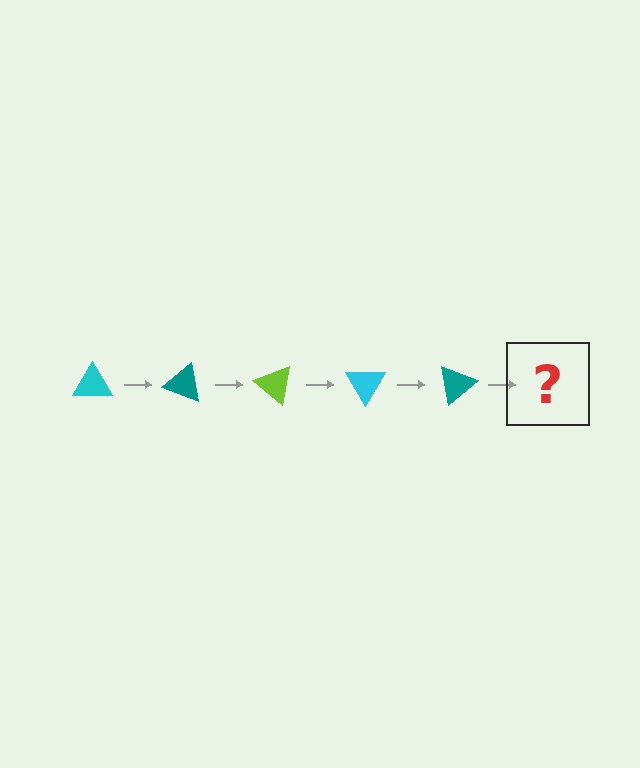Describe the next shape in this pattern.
It should be a lime triangle, rotated 100 degrees from the start.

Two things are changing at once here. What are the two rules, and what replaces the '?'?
The two rules are that it rotates 20 degrees each step and the color cycles through cyan, teal, and lime. The '?' should be a lime triangle, rotated 100 degrees from the start.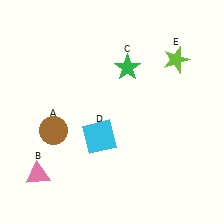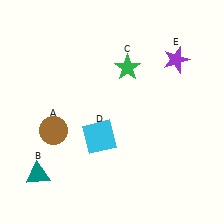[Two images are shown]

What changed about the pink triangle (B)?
In Image 1, B is pink. In Image 2, it changed to teal.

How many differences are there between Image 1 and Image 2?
There are 2 differences between the two images.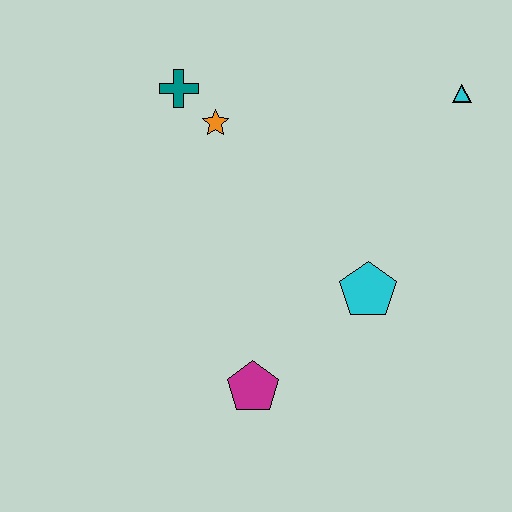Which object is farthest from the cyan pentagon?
The teal cross is farthest from the cyan pentagon.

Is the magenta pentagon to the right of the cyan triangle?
No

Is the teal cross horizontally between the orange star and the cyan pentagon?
No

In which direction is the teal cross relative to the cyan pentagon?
The teal cross is above the cyan pentagon.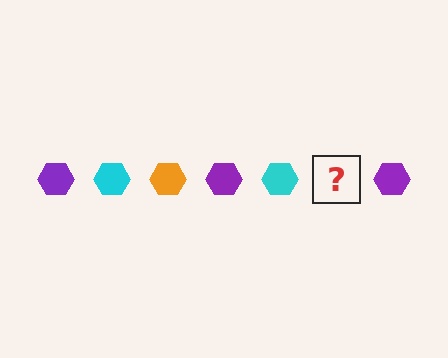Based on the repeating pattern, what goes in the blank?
The blank should be an orange hexagon.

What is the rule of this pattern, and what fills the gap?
The rule is that the pattern cycles through purple, cyan, orange hexagons. The gap should be filled with an orange hexagon.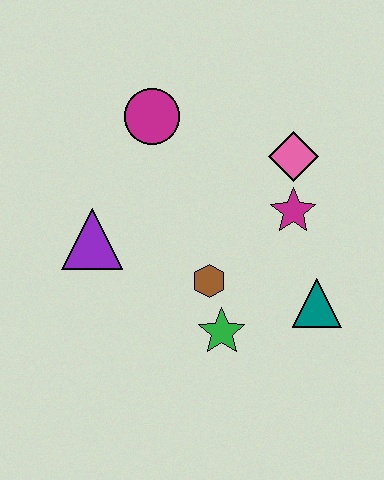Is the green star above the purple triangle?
No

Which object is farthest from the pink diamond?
The purple triangle is farthest from the pink diamond.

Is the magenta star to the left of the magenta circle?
No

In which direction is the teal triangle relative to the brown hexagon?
The teal triangle is to the right of the brown hexagon.